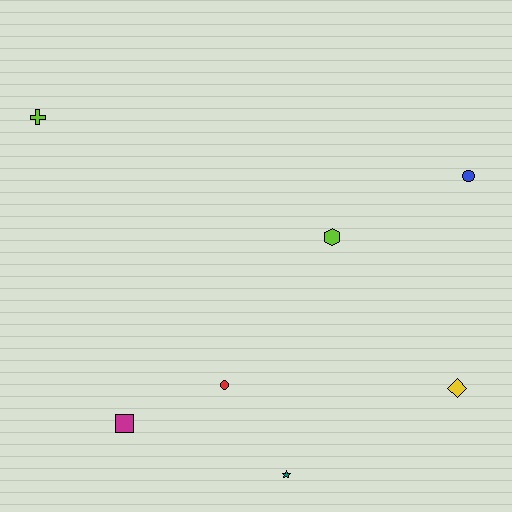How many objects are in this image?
There are 7 objects.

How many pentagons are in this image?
There are no pentagons.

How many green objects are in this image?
There are no green objects.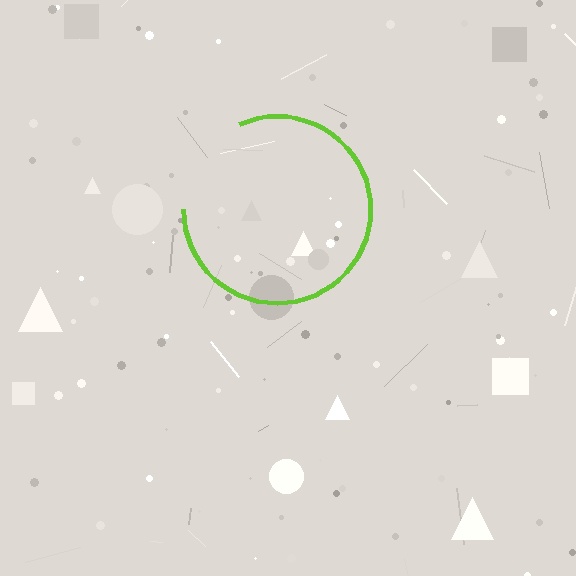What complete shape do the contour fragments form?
The contour fragments form a circle.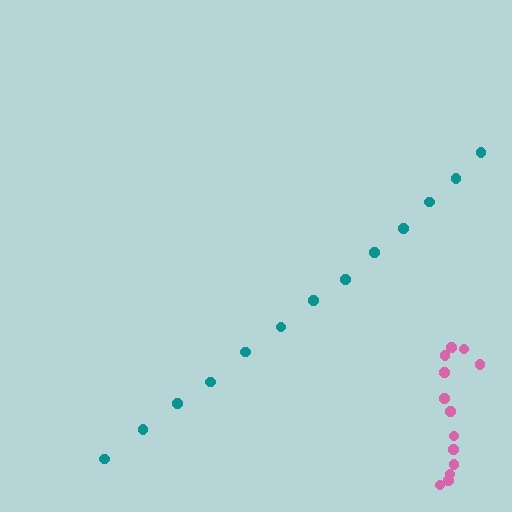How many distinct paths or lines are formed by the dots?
There are 2 distinct paths.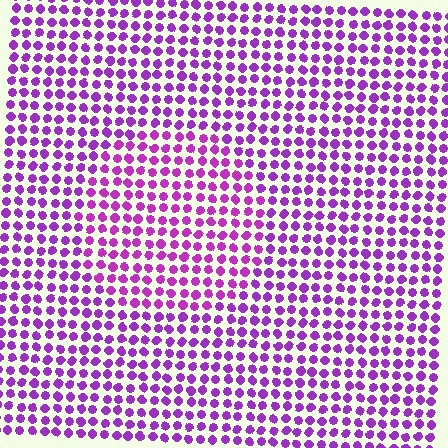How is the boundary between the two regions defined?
The boundary is defined purely by a slight shift in hue (about 16 degrees). Spacing, size, and orientation are identical on both sides.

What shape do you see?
I see a circle.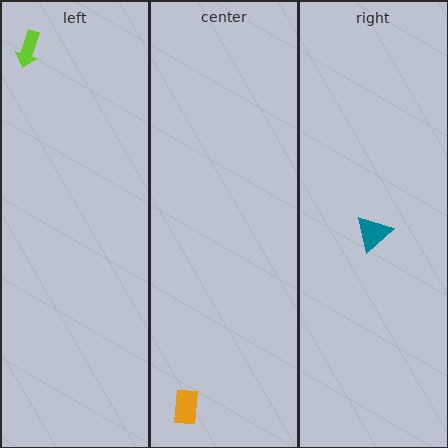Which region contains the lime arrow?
The left region.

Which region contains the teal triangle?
The right region.